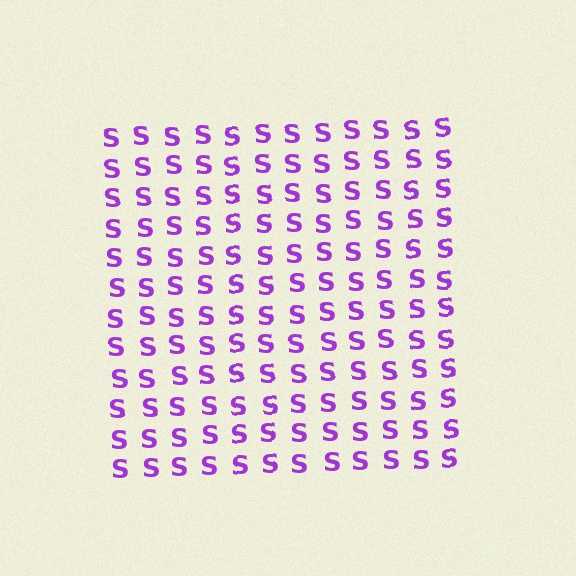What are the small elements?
The small elements are letter S's.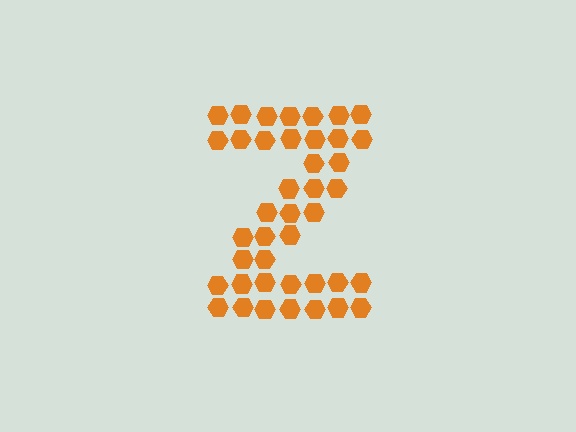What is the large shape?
The large shape is the letter Z.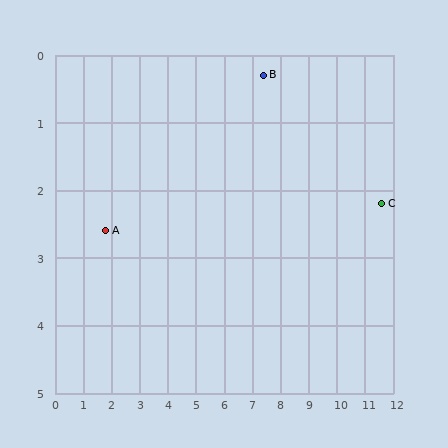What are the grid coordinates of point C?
Point C is at approximately (11.6, 2.2).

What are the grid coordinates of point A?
Point A is at approximately (1.8, 2.6).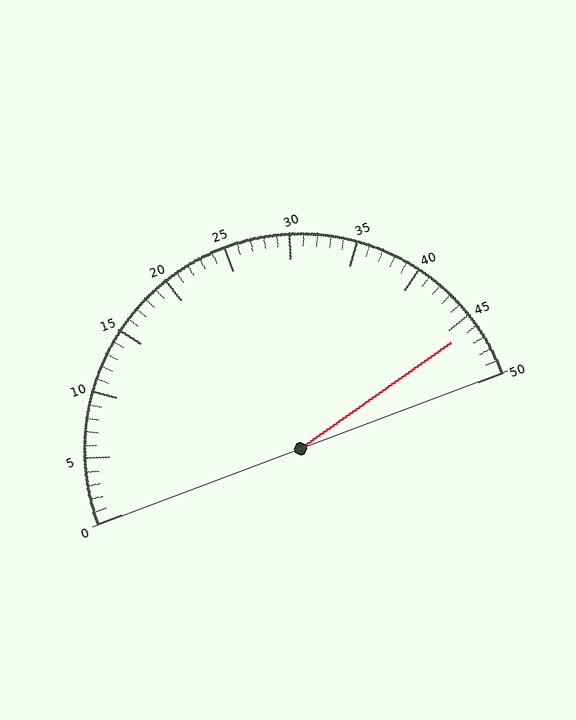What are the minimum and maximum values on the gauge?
The gauge ranges from 0 to 50.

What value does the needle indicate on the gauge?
The needle indicates approximately 46.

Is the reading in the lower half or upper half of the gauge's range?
The reading is in the upper half of the range (0 to 50).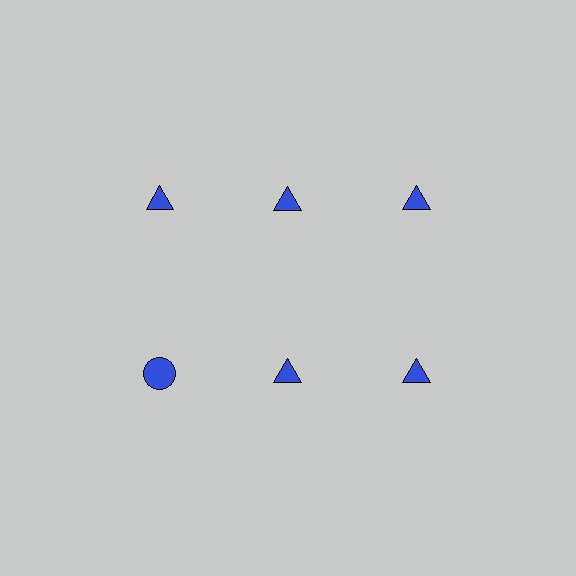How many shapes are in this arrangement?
There are 6 shapes arranged in a grid pattern.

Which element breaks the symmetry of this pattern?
The blue circle in the second row, leftmost column breaks the symmetry. All other shapes are blue triangles.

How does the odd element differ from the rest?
It has a different shape: circle instead of triangle.